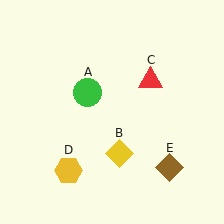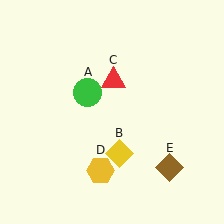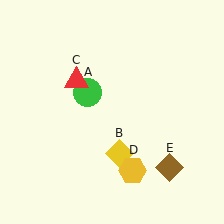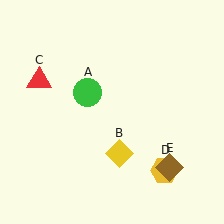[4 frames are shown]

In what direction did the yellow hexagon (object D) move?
The yellow hexagon (object D) moved right.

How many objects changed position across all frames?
2 objects changed position: red triangle (object C), yellow hexagon (object D).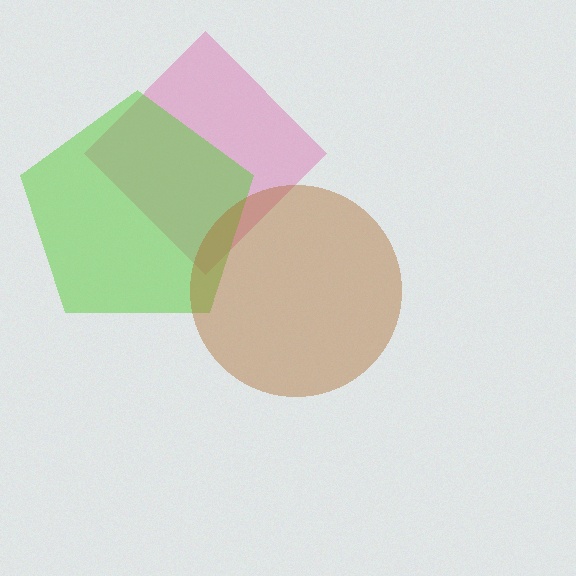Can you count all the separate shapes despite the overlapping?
Yes, there are 3 separate shapes.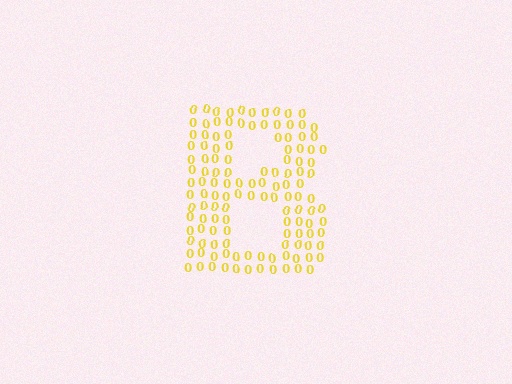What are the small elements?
The small elements are digit 0's.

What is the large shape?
The large shape is the letter B.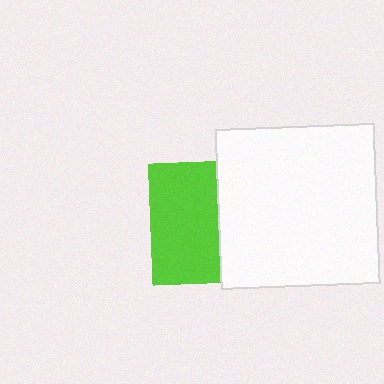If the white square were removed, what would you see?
You would see the complete lime square.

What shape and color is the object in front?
The object in front is a white square.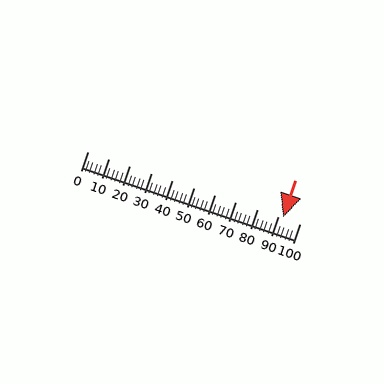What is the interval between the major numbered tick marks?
The major tick marks are spaced 10 units apart.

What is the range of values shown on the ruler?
The ruler shows values from 0 to 100.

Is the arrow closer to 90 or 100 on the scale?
The arrow is closer to 90.